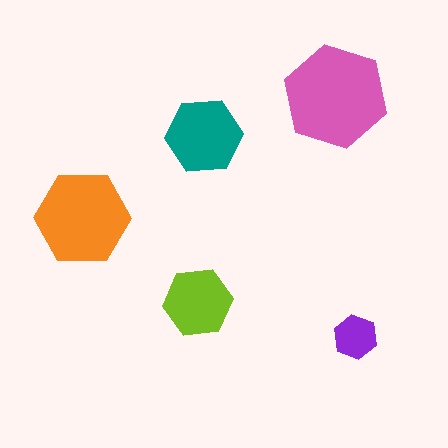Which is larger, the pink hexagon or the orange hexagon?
The pink one.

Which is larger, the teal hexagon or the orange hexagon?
The orange one.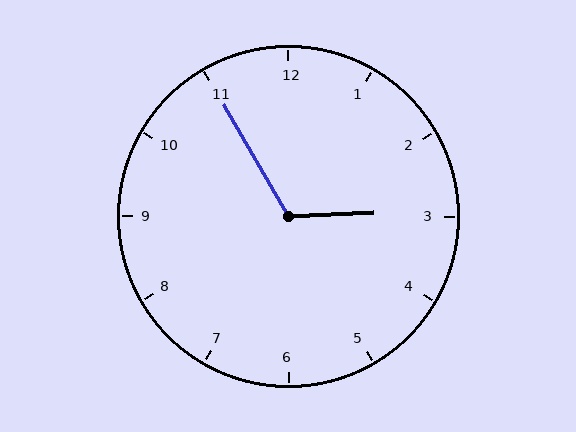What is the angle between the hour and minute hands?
Approximately 118 degrees.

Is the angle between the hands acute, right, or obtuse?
It is obtuse.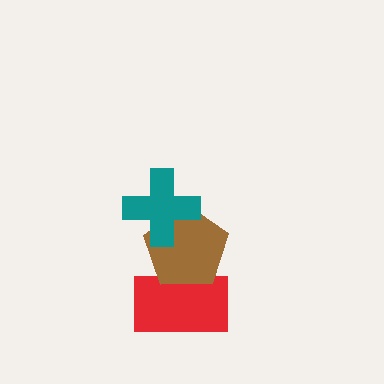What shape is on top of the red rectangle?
The brown pentagon is on top of the red rectangle.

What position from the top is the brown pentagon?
The brown pentagon is 2nd from the top.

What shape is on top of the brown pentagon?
The teal cross is on top of the brown pentagon.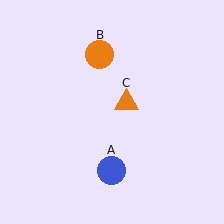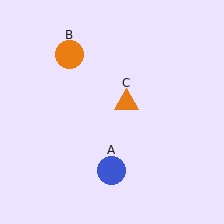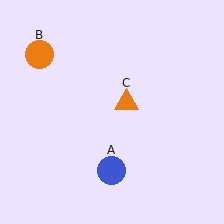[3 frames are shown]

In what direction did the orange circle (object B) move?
The orange circle (object B) moved left.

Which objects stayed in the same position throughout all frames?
Blue circle (object A) and orange triangle (object C) remained stationary.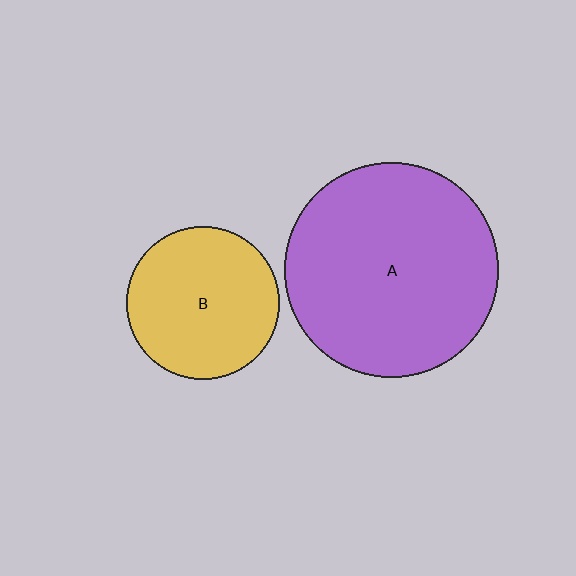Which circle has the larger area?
Circle A (purple).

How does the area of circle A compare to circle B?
Approximately 2.0 times.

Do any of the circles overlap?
No, none of the circles overlap.